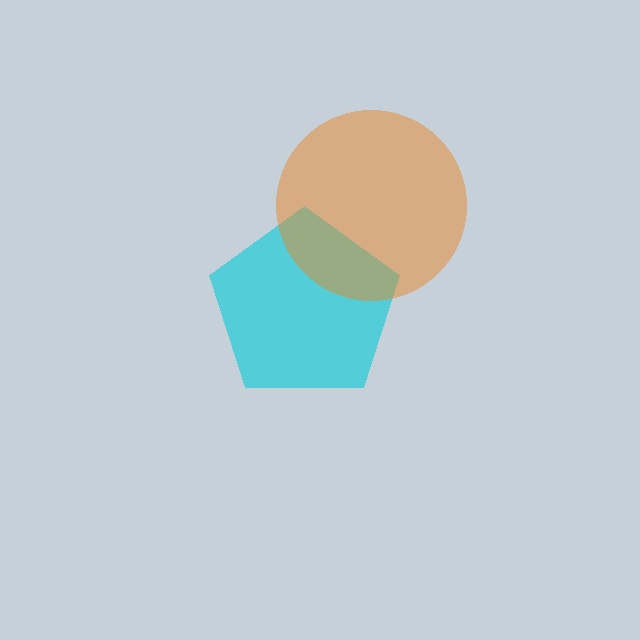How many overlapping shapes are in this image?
There are 2 overlapping shapes in the image.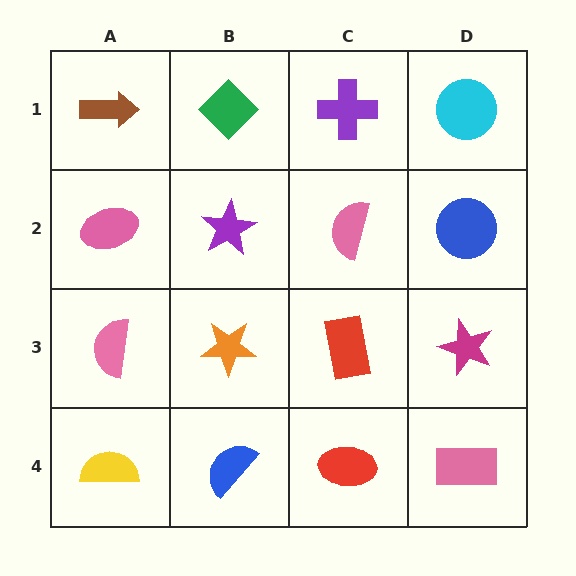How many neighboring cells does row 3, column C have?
4.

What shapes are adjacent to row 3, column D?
A blue circle (row 2, column D), a pink rectangle (row 4, column D), a red rectangle (row 3, column C).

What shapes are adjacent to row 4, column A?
A pink semicircle (row 3, column A), a blue semicircle (row 4, column B).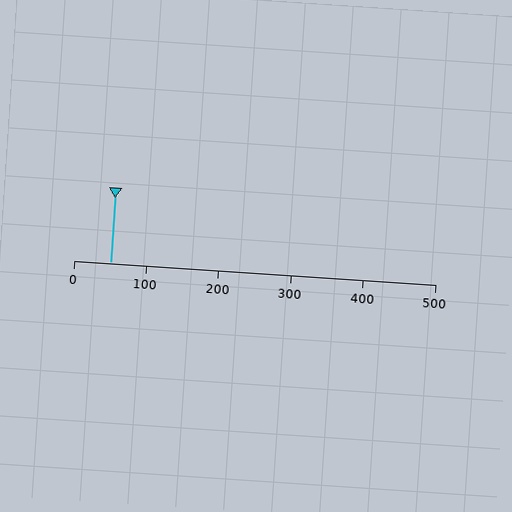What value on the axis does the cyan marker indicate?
The marker indicates approximately 50.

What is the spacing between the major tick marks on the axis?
The major ticks are spaced 100 apart.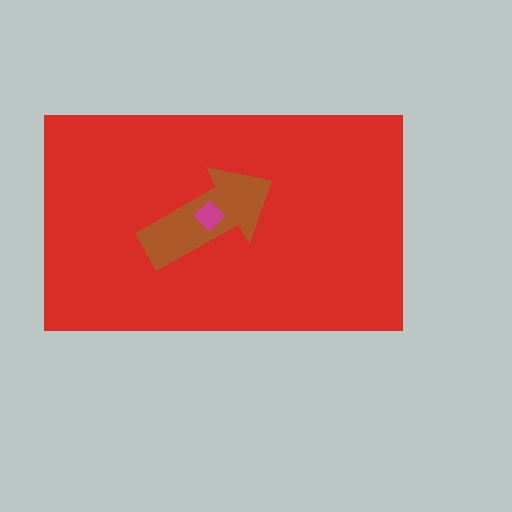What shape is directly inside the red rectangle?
The brown arrow.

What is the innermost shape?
The magenta diamond.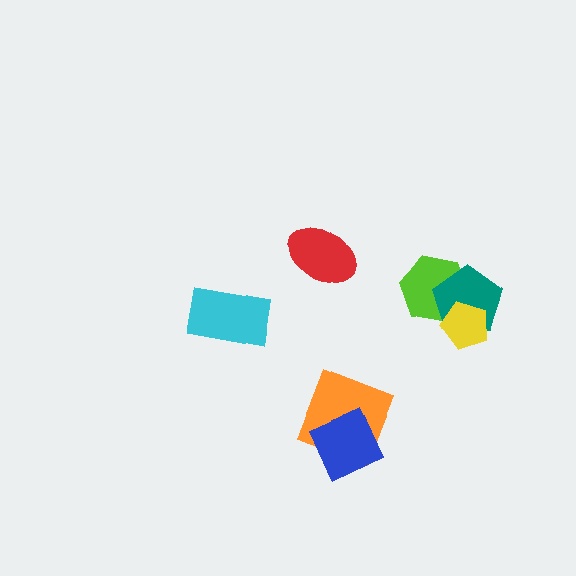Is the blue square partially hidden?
No, no other shape covers it.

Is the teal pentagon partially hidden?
Yes, it is partially covered by another shape.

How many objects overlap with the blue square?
1 object overlaps with the blue square.